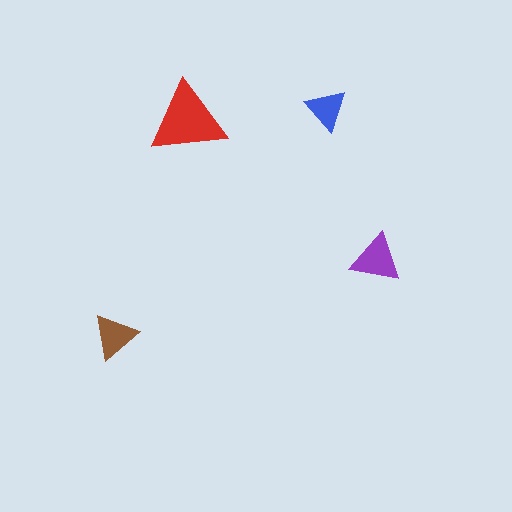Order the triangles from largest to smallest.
the red one, the purple one, the brown one, the blue one.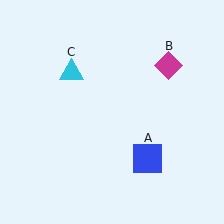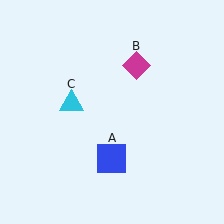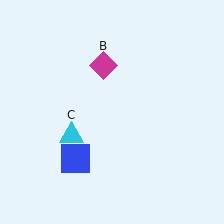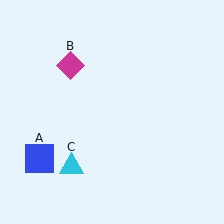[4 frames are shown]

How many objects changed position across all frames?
3 objects changed position: blue square (object A), magenta diamond (object B), cyan triangle (object C).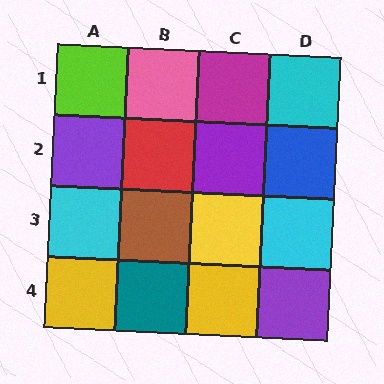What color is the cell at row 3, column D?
Cyan.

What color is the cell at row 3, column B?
Brown.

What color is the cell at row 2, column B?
Red.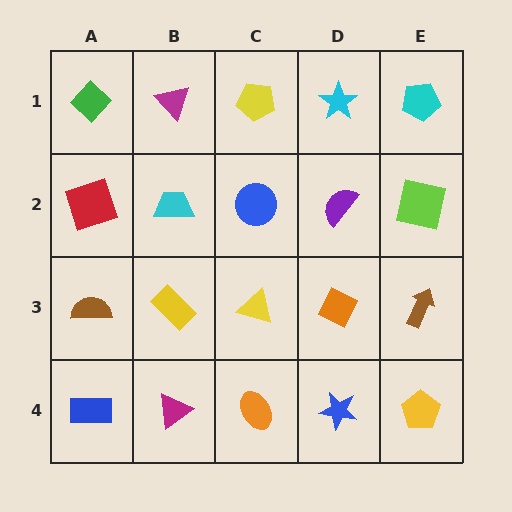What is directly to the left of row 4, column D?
An orange ellipse.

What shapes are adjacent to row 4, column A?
A brown semicircle (row 3, column A), a magenta triangle (row 4, column B).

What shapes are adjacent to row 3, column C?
A blue circle (row 2, column C), an orange ellipse (row 4, column C), a yellow rectangle (row 3, column B), an orange diamond (row 3, column D).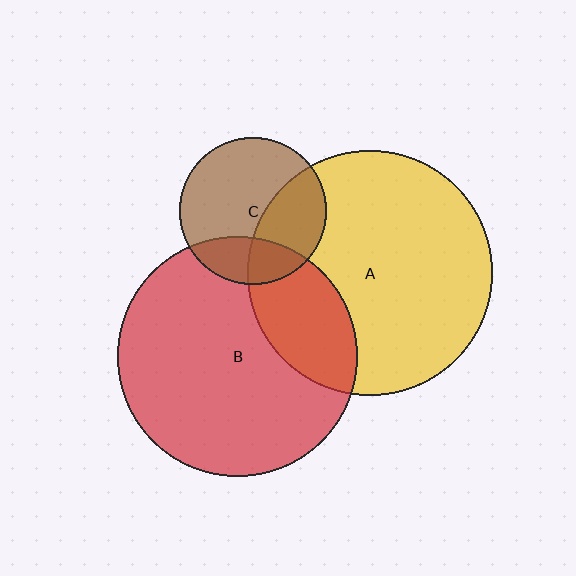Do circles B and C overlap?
Yes.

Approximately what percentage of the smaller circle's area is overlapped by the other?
Approximately 25%.